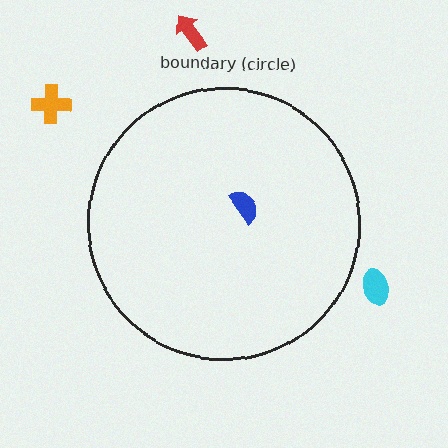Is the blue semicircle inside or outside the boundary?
Inside.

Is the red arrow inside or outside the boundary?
Outside.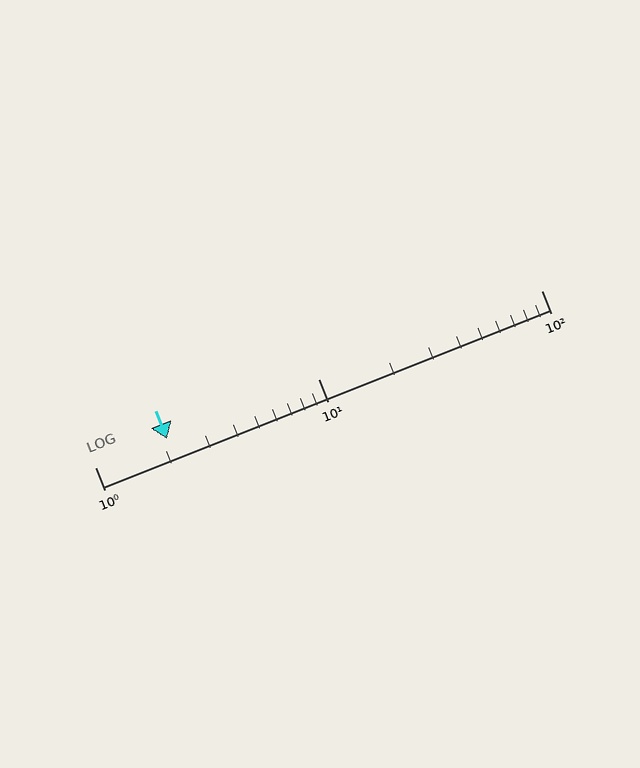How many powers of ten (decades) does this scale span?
The scale spans 2 decades, from 1 to 100.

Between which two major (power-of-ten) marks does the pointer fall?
The pointer is between 1 and 10.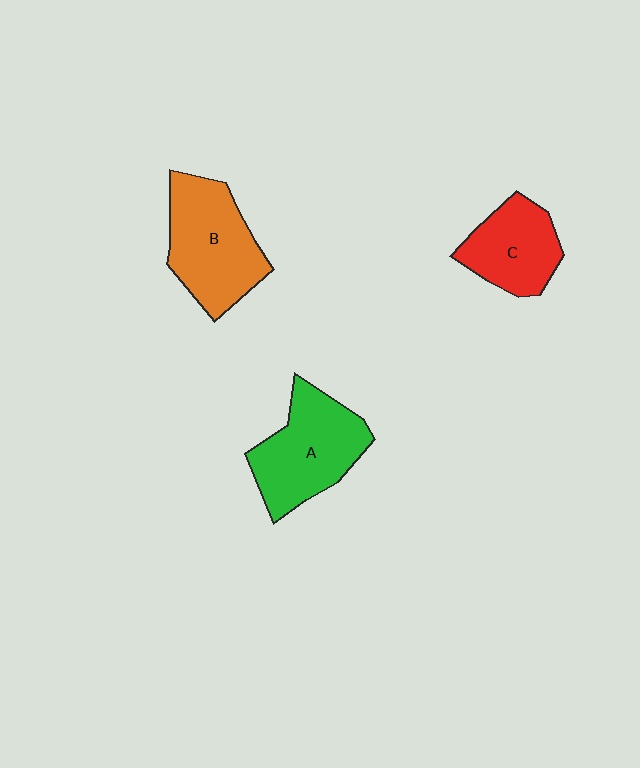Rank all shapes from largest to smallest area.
From largest to smallest: B (orange), A (green), C (red).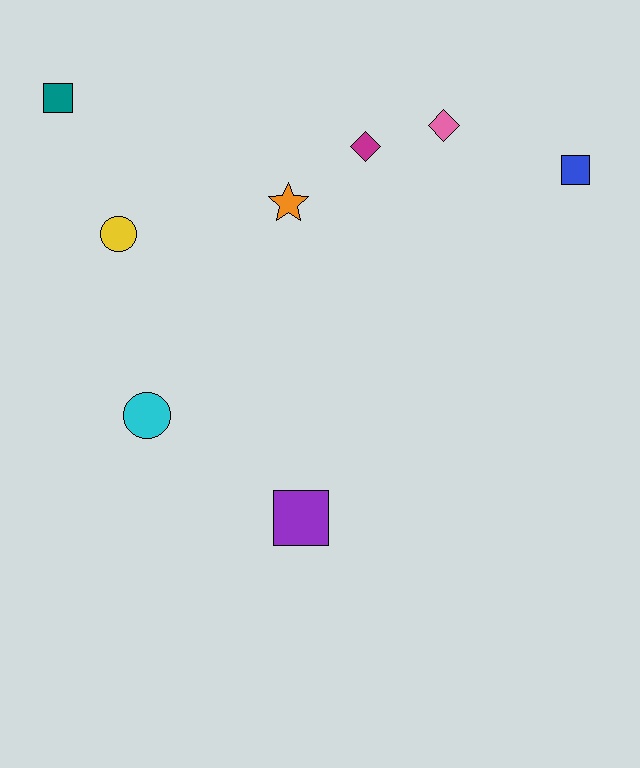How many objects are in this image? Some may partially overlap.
There are 8 objects.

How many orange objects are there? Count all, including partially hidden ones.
There is 1 orange object.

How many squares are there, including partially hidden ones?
There are 3 squares.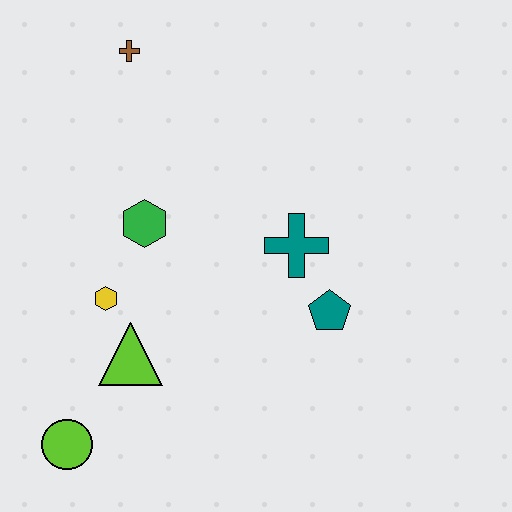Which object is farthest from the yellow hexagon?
The brown cross is farthest from the yellow hexagon.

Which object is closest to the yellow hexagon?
The lime triangle is closest to the yellow hexagon.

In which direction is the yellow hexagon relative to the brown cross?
The yellow hexagon is below the brown cross.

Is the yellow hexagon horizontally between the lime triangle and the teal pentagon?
No